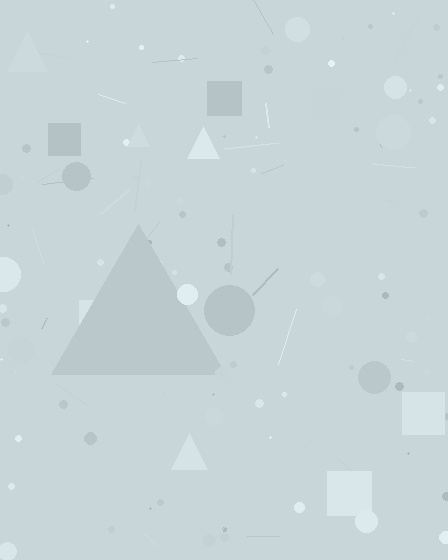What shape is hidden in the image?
A triangle is hidden in the image.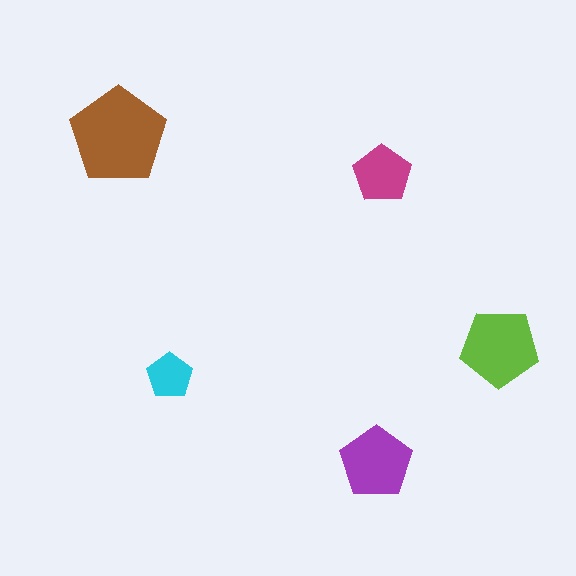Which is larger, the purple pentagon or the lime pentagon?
The lime one.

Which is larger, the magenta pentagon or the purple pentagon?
The purple one.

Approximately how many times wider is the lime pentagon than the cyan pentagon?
About 1.5 times wider.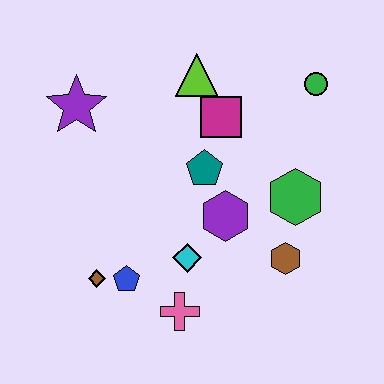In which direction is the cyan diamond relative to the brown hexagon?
The cyan diamond is to the left of the brown hexagon.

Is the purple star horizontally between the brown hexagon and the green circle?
No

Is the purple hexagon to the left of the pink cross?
No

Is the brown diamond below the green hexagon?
Yes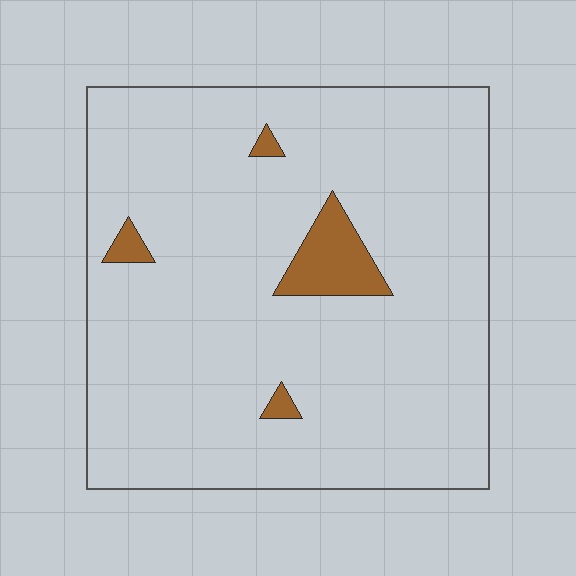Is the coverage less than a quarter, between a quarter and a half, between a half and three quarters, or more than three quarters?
Less than a quarter.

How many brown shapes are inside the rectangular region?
4.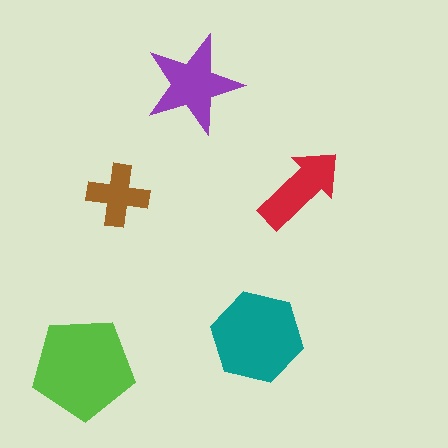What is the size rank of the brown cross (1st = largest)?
5th.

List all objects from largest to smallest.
The lime pentagon, the teal hexagon, the purple star, the red arrow, the brown cross.